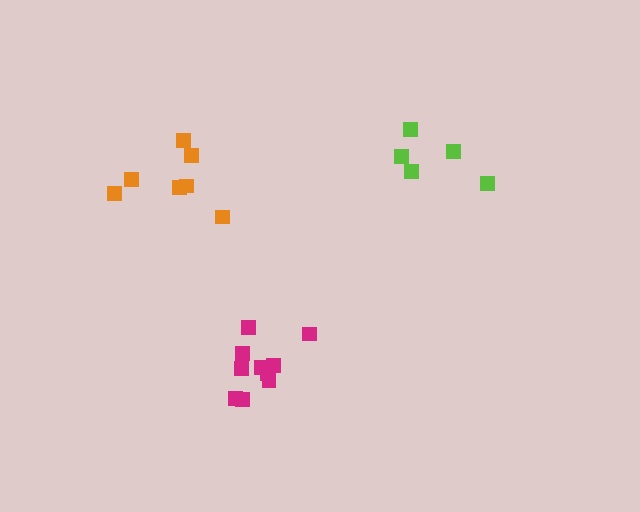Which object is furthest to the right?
The lime cluster is rightmost.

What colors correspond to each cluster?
The clusters are colored: magenta, lime, orange.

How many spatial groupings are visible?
There are 3 spatial groupings.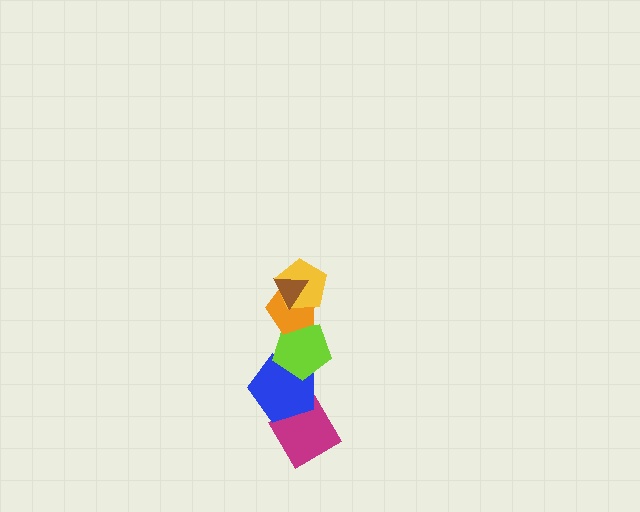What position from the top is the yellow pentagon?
The yellow pentagon is 2nd from the top.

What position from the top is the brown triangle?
The brown triangle is 1st from the top.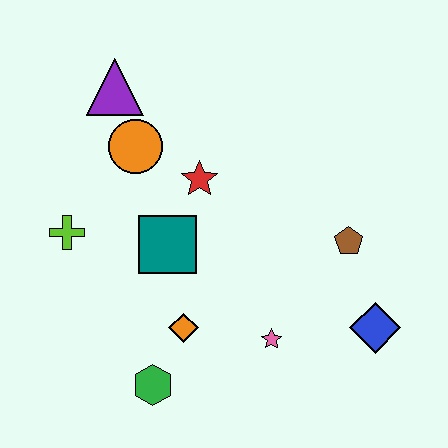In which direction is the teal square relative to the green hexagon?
The teal square is above the green hexagon.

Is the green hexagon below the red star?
Yes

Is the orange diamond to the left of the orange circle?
No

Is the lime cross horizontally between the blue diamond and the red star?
No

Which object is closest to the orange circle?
The purple triangle is closest to the orange circle.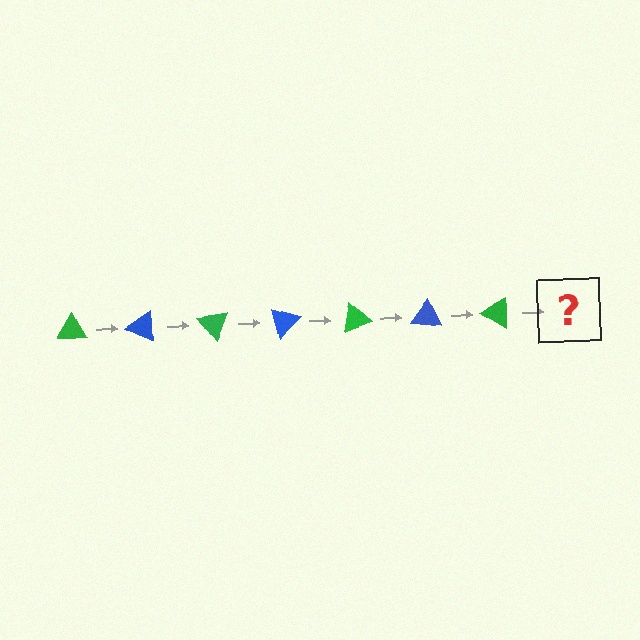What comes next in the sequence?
The next element should be a blue triangle, rotated 175 degrees from the start.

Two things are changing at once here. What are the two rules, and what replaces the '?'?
The two rules are that it rotates 25 degrees each step and the color cycles through green and blue. The '?' should be a blue triangle, rotated 175 degrees from the start.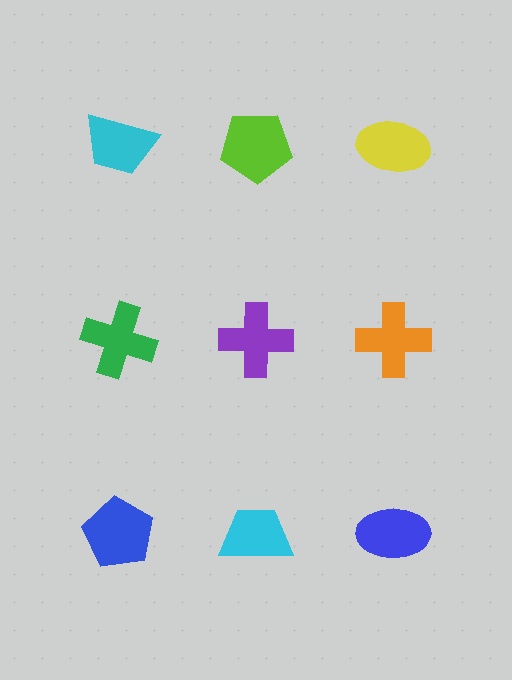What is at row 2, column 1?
A green cross.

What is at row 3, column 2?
A cyan trapezoid.